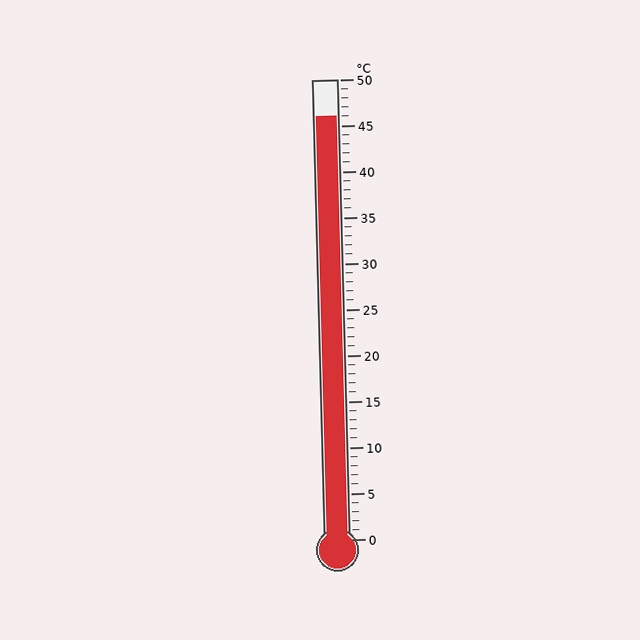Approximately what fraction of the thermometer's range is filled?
The thermometer is filled to approximately 90% of its range.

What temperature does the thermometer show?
The thermometer shows approximately 46°C.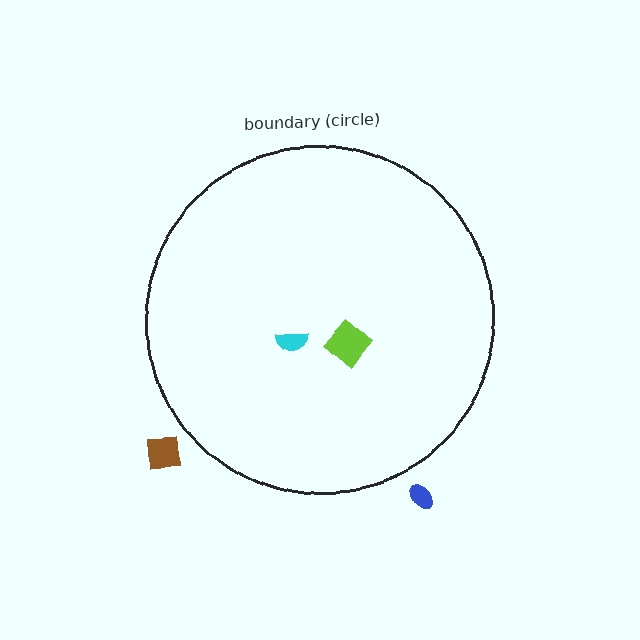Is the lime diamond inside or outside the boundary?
Inside.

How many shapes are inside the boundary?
2 inside, 2 outside.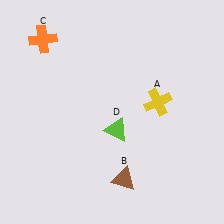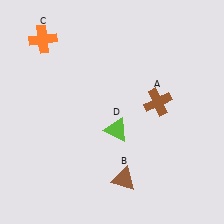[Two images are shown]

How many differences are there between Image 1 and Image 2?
There is 1 difference between the two images.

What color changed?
The cross (A) changed from yellow in Image 1 to brown in Image 2.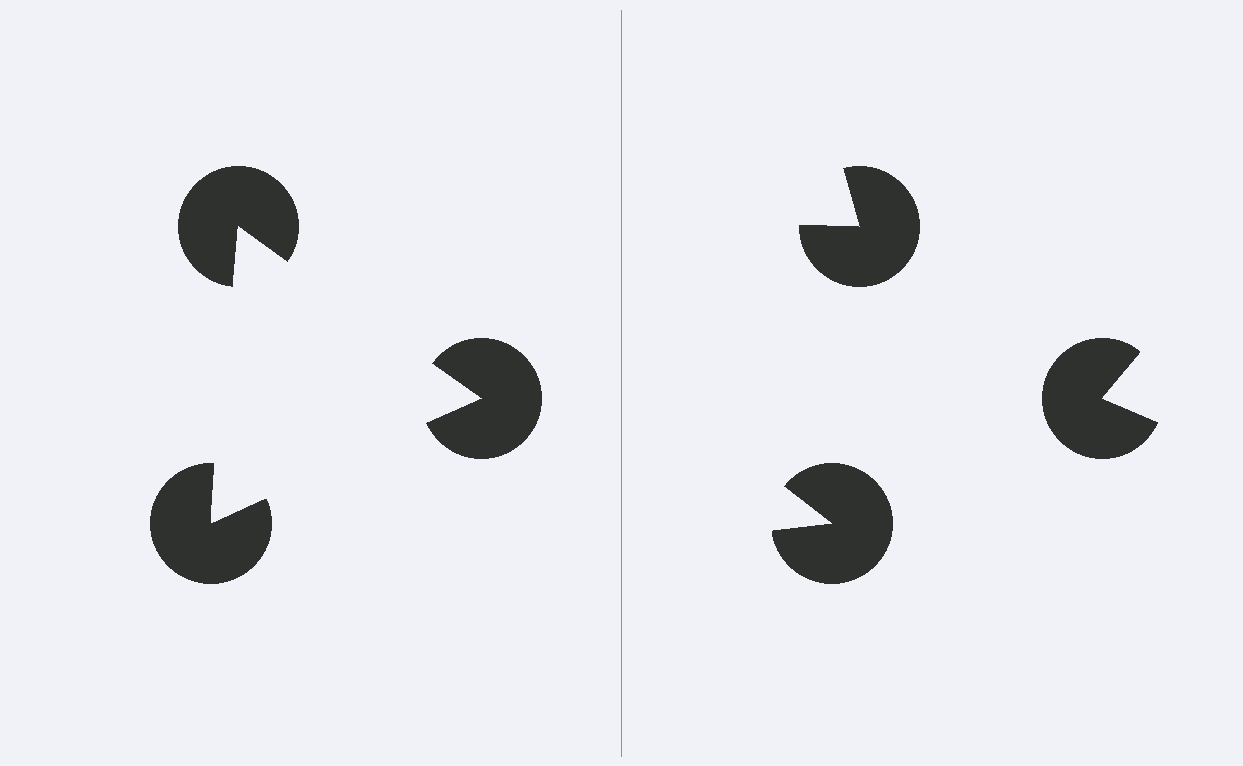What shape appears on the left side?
An illusory triangle.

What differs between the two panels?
The pac-man discs are positioned identically on both sides; only the wedge orientations differ. On the left they align to a triangle; on the right they are misaligned.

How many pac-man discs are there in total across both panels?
6 — 3 on each side.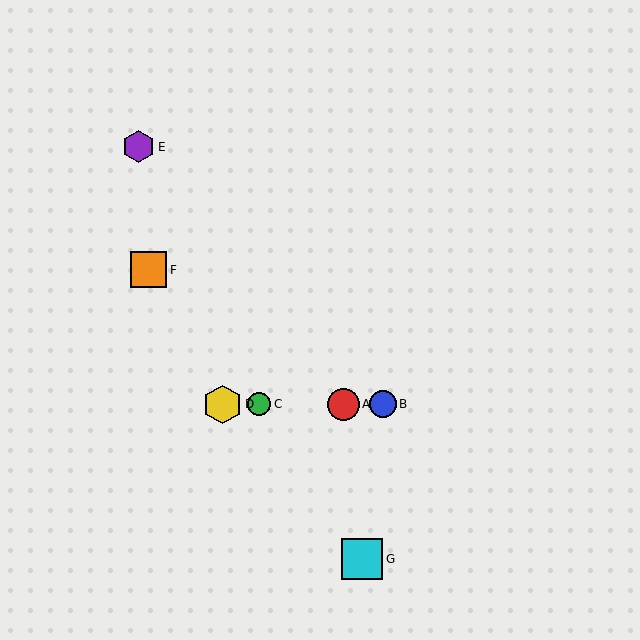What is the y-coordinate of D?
Object D is at y≈404.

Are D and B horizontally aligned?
Yes, both are at y≈404.